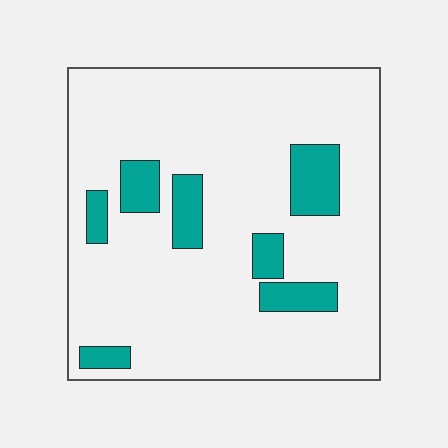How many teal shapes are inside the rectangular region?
7.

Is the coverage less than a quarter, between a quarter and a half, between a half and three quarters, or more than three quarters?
Less than a quarter.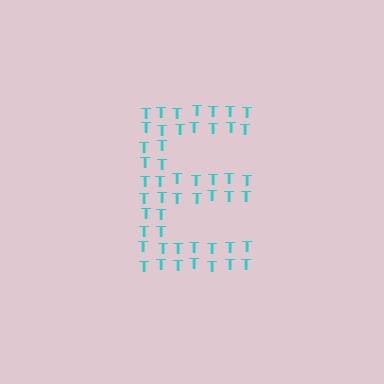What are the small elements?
The small elements are letter T's.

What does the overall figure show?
The overall figure shows the letter E.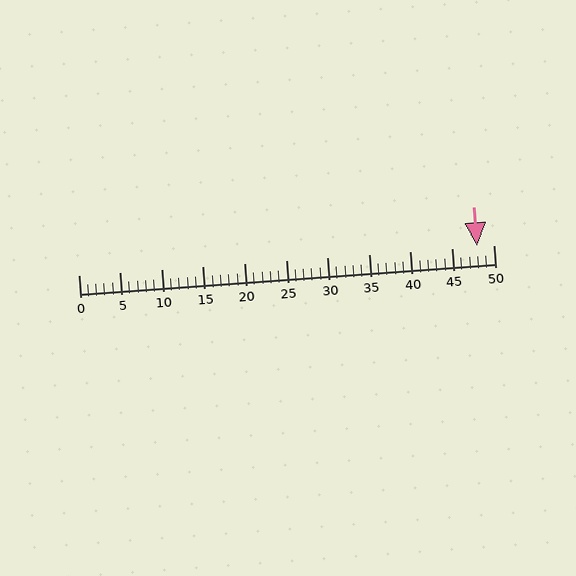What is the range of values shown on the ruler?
The ruler shows values from 0 to 50.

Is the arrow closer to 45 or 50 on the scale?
The arrow is closer to 50.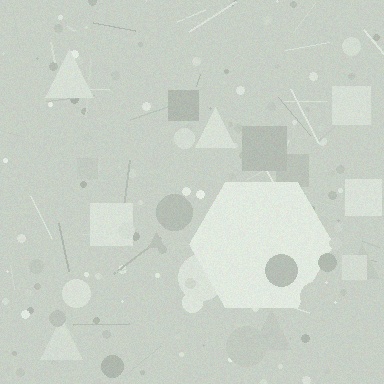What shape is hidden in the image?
A hexagon is hidden in the image.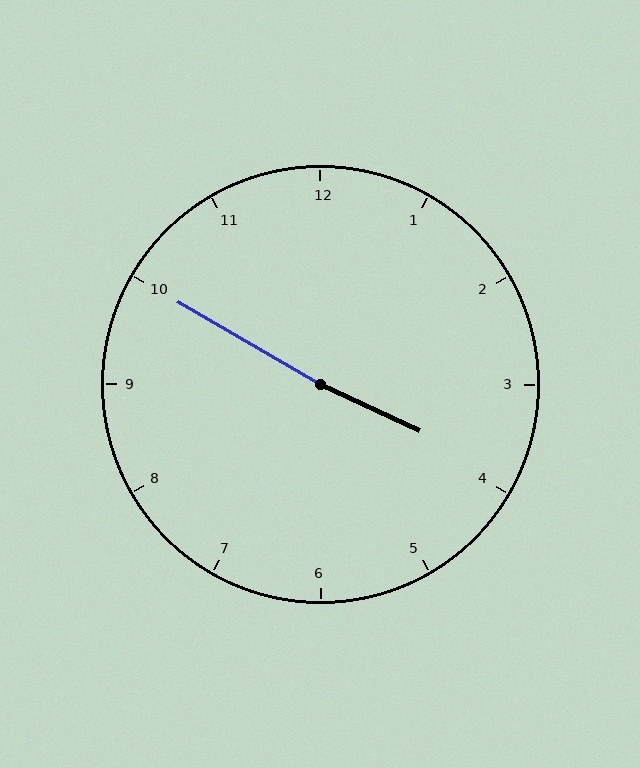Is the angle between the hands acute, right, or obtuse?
It is obtuse.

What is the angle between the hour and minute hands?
Approximately 175 degrees.